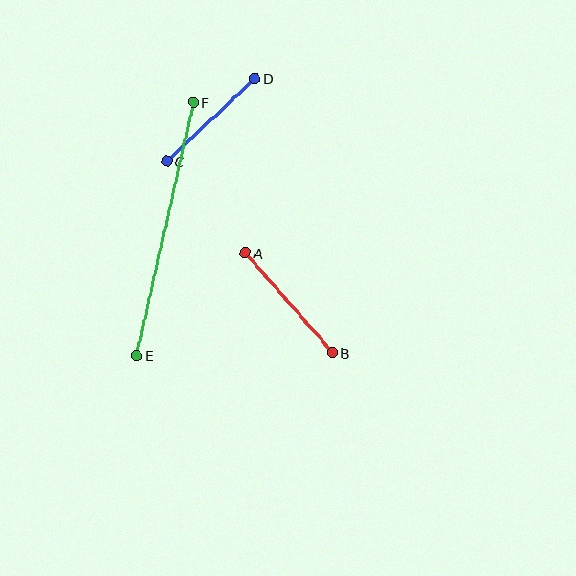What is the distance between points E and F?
The distance is approximately 260 pixels.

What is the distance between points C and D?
The distance is approximately 121 pixels.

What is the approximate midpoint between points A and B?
The midpoint is at approximately (289, 303) pixels.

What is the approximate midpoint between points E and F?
The midpoint is at approximately (165, 229) pixels.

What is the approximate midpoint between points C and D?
The midpoint is at approximately (211, 120) pixels.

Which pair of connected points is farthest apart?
Points E and F are farthest apart.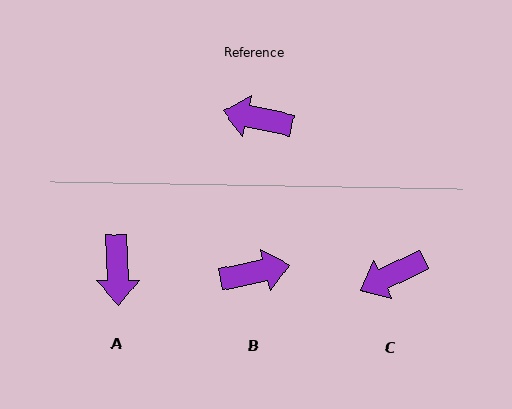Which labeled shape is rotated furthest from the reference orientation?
B, about 156 degrees away.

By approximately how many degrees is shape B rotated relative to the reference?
Approximately 156 degrees clockwise.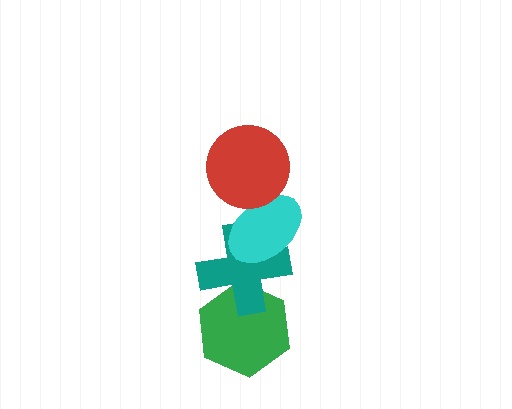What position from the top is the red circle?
The red circle is 1st from the top.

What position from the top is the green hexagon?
The green hexagon is 4th from the top.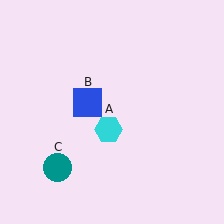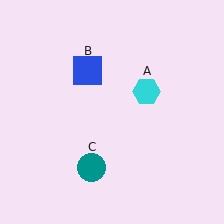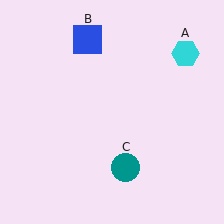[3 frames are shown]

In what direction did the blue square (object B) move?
The blue square (object B) moved up.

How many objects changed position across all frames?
3 objects changed position: cyan hexagon (object A), blue square (object B), teal circle (object C).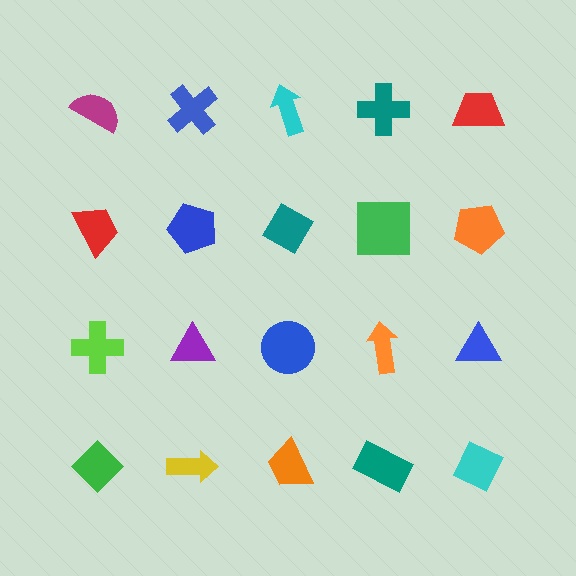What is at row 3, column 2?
A purple triangle.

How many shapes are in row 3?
5 shapes.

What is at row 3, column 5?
A blue triangle.